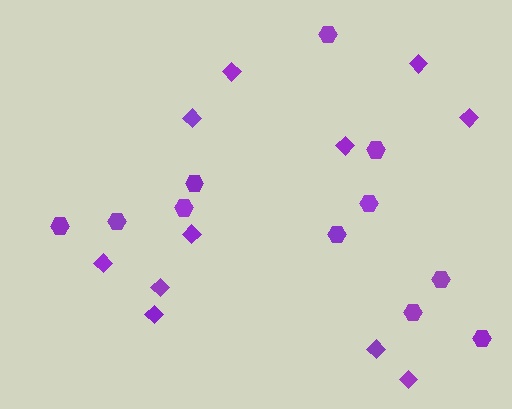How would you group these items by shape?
There are 2 groups: one group of hexagons (11) and one group of diamonds (11).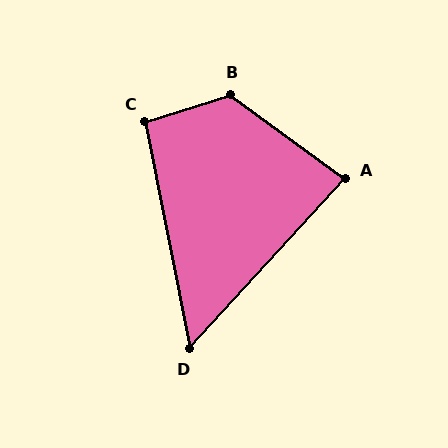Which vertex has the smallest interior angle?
D, at approximately 54 degrees.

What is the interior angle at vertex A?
Approximately 84 degrees (acute).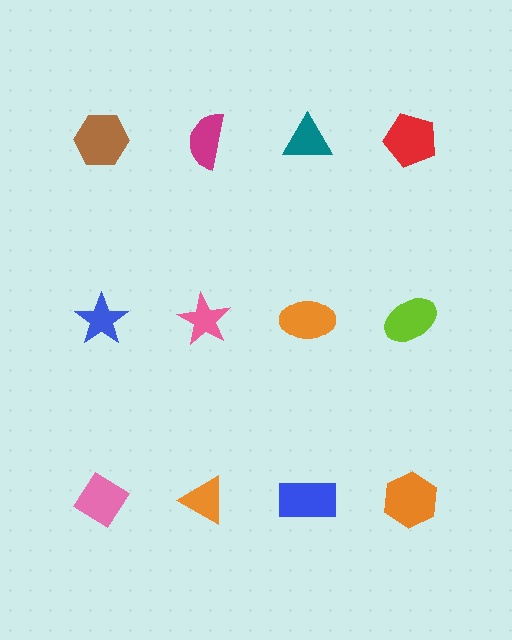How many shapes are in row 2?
4 shapes.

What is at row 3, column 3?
A blue rectangle.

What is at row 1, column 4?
A red pentagon.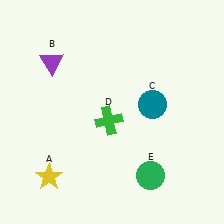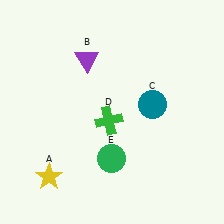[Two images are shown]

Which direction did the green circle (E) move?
The green circle (E) moved left.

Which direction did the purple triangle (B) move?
The purple triangle (B) moved right.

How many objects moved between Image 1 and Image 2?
2 objects moved between the two images.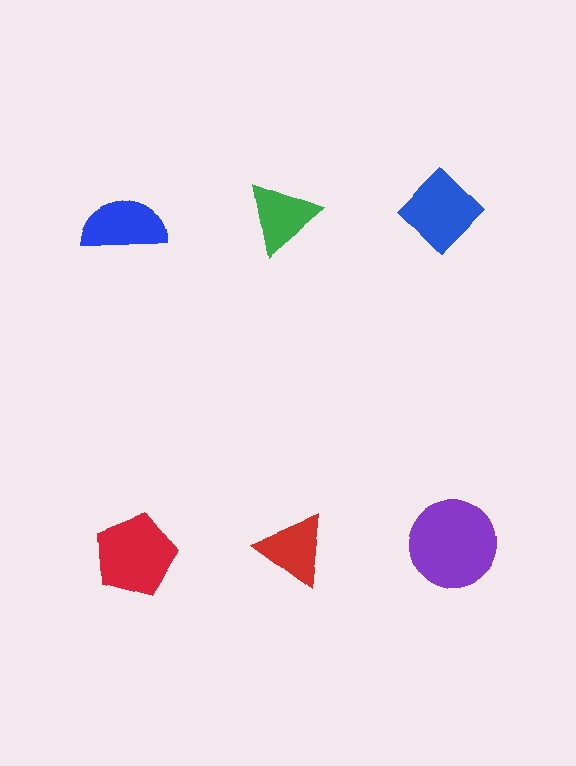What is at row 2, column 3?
A purple circle.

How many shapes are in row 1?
3 shapes.